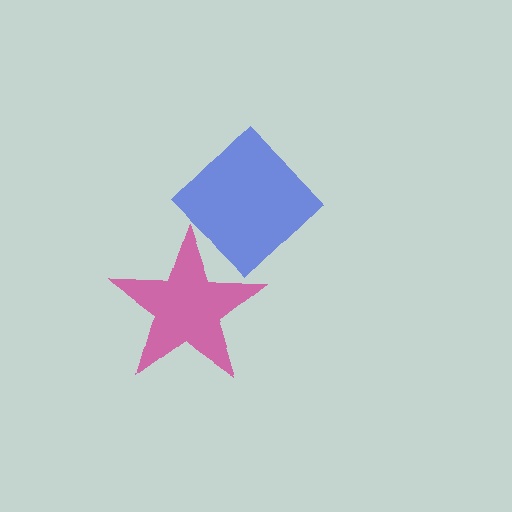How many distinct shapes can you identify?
There are 2 distinct shapes: a magenta star, a blue diamond.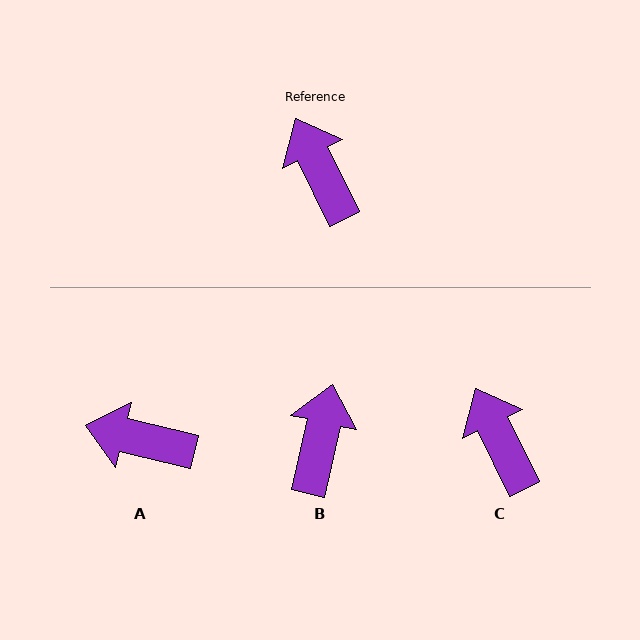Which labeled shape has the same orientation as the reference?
C.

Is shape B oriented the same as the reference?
No, it is off by about 38 degrees.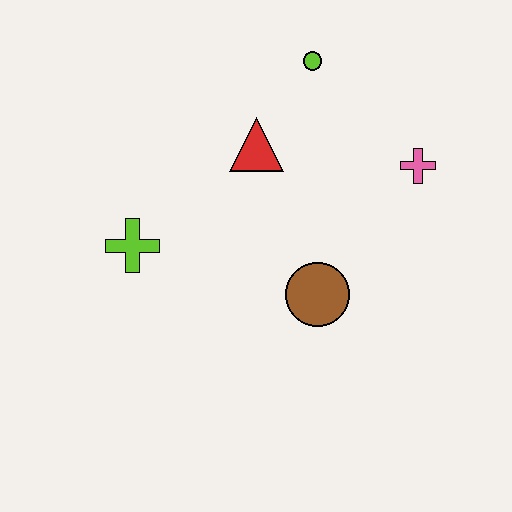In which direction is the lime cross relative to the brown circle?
The lime cross is to the left of the brown circle.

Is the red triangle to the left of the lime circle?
Yes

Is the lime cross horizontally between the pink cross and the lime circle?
No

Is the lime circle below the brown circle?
No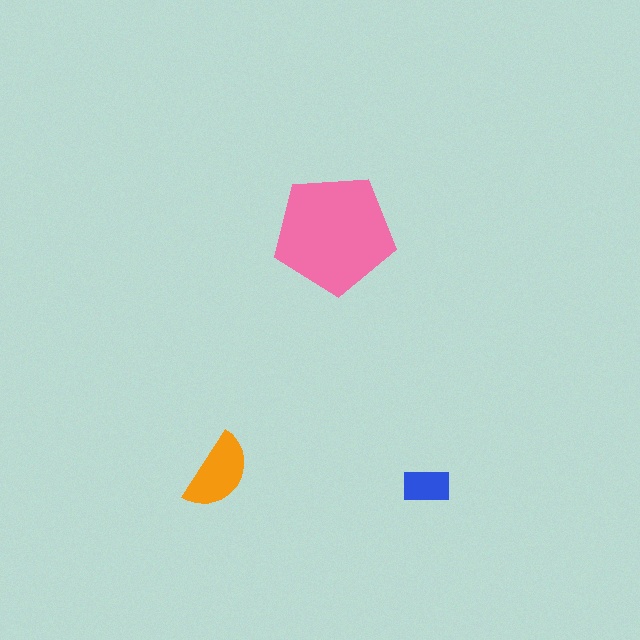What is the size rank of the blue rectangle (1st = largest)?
3rd.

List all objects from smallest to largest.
The blue rectangle, the orange semicircle, the pink pentagon.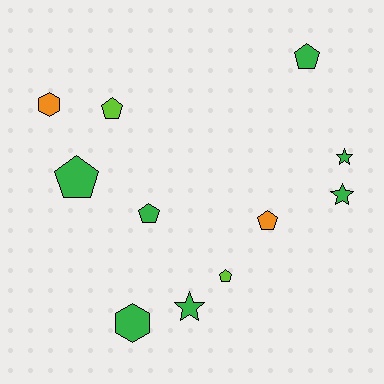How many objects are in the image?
There are 11 objects.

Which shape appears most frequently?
Pentagon, with 6 objects.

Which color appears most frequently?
Green, with 7 objects.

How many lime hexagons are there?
There are no lime hexagons.